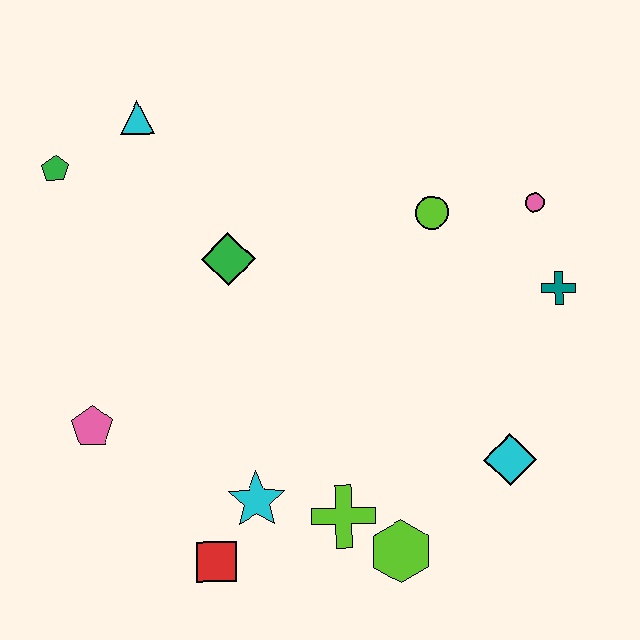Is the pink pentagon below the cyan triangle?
Yes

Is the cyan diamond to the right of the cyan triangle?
Yes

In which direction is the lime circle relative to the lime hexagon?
The lime circle is above the lime hexagon.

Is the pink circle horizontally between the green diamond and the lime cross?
No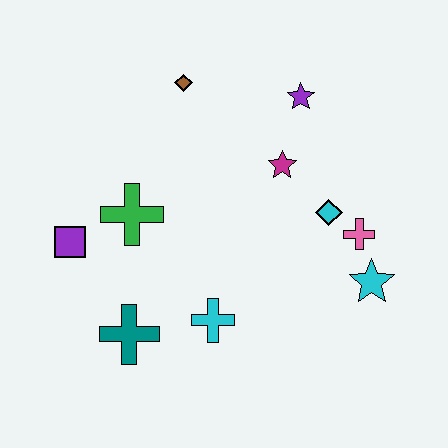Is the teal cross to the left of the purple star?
Yes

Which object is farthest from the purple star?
The teal cross is farthest from the purple star.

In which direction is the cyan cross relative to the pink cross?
The cyan cross is to the left of the pink cross.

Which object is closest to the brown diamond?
The purple star is closest to the brown diamond.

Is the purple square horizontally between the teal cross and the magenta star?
No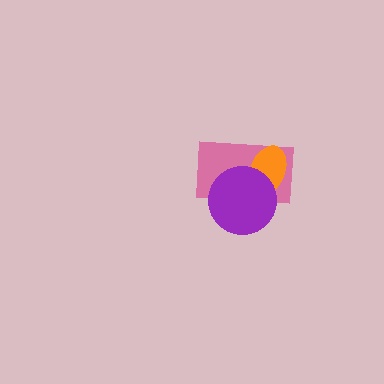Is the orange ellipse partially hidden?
Yes, it is partially covered by another shape.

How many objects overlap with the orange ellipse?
2 objects overlap with the orange ellipse.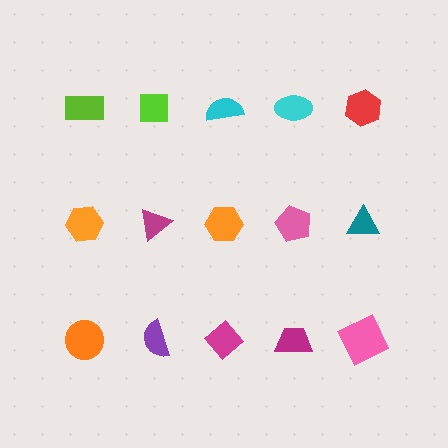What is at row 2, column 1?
An orange hexagon.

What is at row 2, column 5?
A teal triangle.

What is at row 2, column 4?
A pink pentagon.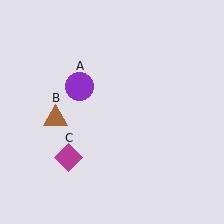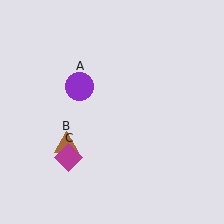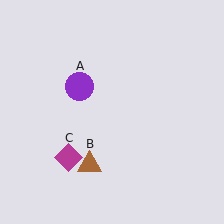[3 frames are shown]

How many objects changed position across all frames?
1 object changed position: brown triangle (object B).